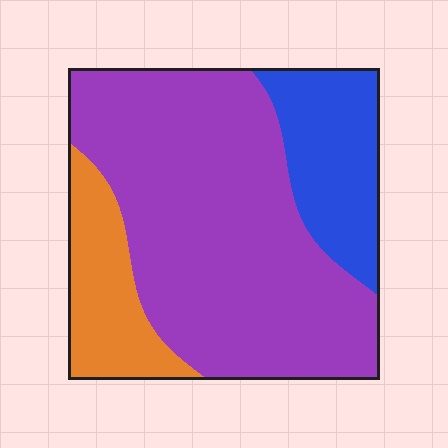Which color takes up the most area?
Purple, at roughly 65%.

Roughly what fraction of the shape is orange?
Orange covers around 15% of the shape.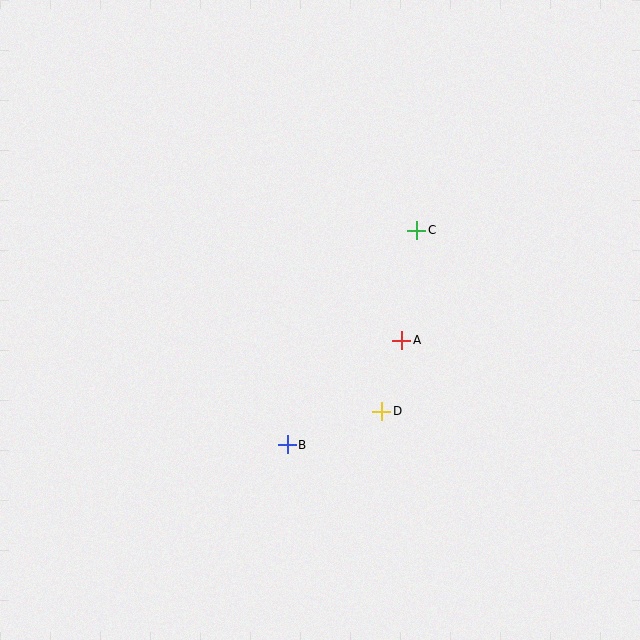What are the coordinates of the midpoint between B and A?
The midpoint between B and A is at (344, 393).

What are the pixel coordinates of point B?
Point B is at (287, 445).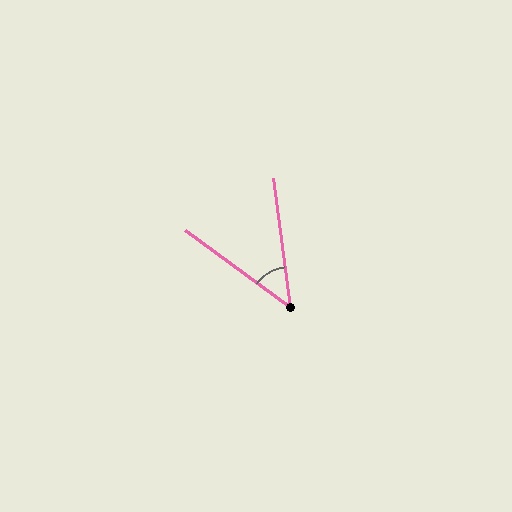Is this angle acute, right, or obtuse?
It is acute.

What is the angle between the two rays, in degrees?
Approximately 46 degrees.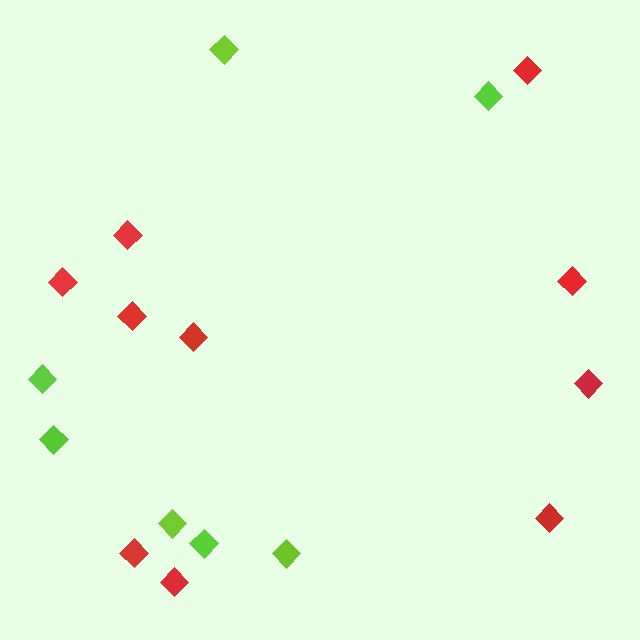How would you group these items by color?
There are 2 groups: one group of red diamonds (10) and one group of lime diamonds (7).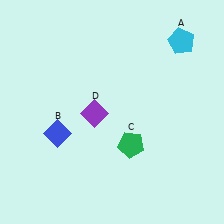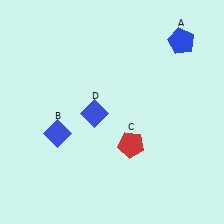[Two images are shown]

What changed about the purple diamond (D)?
In Image 1, D is purple. In Image 2, it changed to blue.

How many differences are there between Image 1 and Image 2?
There are 3 differences between the two images.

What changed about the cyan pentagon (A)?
In Image 1, A is cyan. In Image 2, it changed to blue.